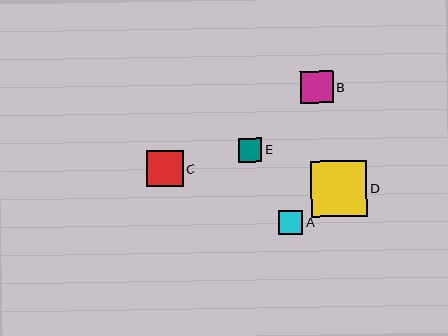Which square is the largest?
Square D is the largest with a size of approximately 56 pixels.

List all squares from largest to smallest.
From largest to smallest: D, C, B, A, E.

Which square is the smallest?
Square E is the smallest with a size of approximately 23 pixels.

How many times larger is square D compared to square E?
Square D is approximately 2.4 times the size of square E.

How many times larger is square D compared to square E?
Square D is approximately 2.4 times the size of square E.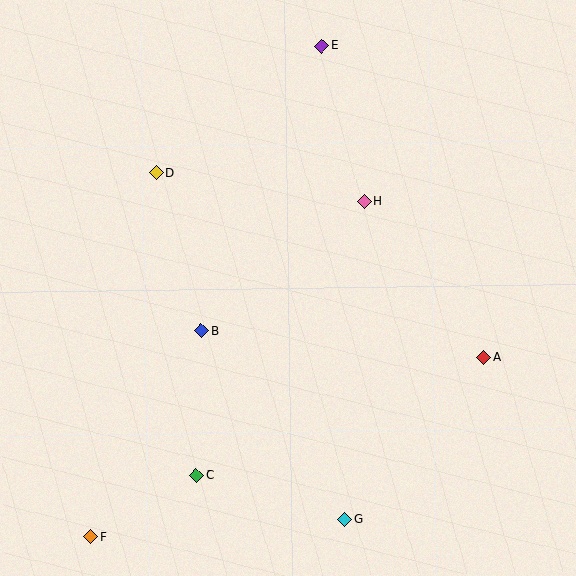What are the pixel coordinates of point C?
Point C is at (196, 475).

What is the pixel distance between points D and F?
The distance between D and F is 369 pixels.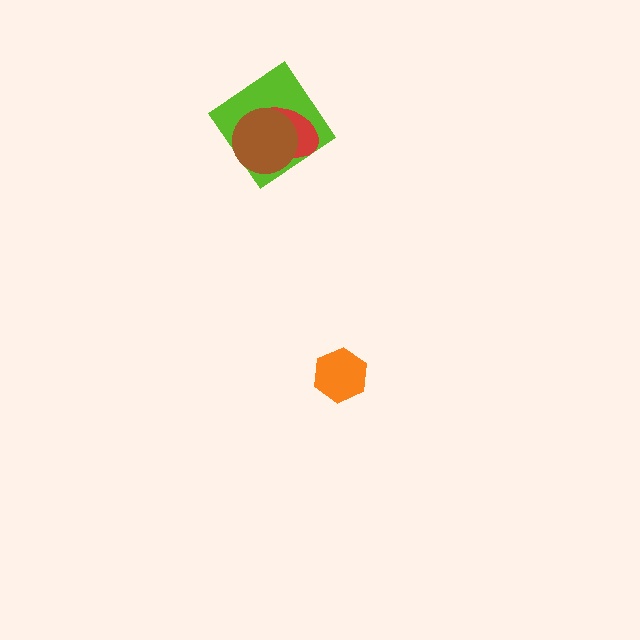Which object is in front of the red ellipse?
The brown circle is in front of the red ellipse.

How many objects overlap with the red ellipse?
2 objects overlap with the red ellipse.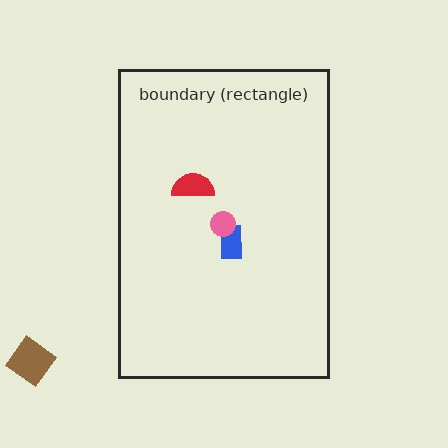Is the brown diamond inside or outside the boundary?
Outside.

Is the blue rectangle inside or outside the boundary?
Inside.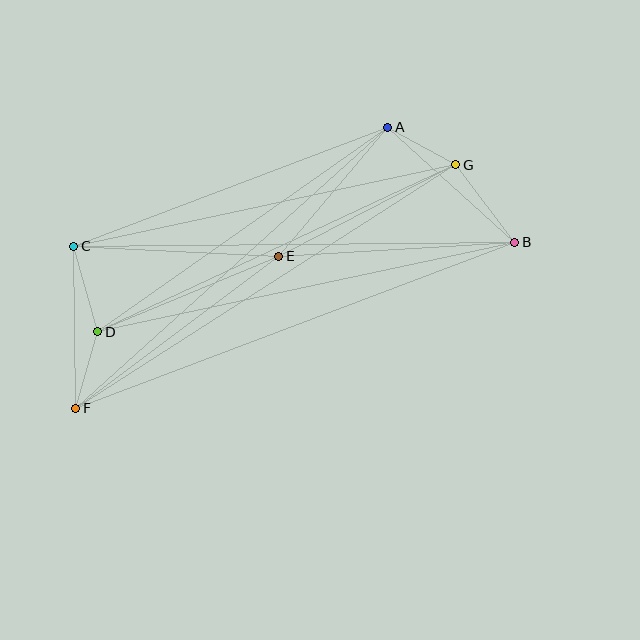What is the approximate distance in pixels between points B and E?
The distance between B and E is approximately 236 pixels.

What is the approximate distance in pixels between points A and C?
The distance between A and C is approximately 336 pixels.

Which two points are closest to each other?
Points A and G are closest to each other.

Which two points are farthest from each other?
Points B and F are farthest from each other.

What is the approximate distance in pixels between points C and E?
The distance between C and E is approximately 205 pixels.